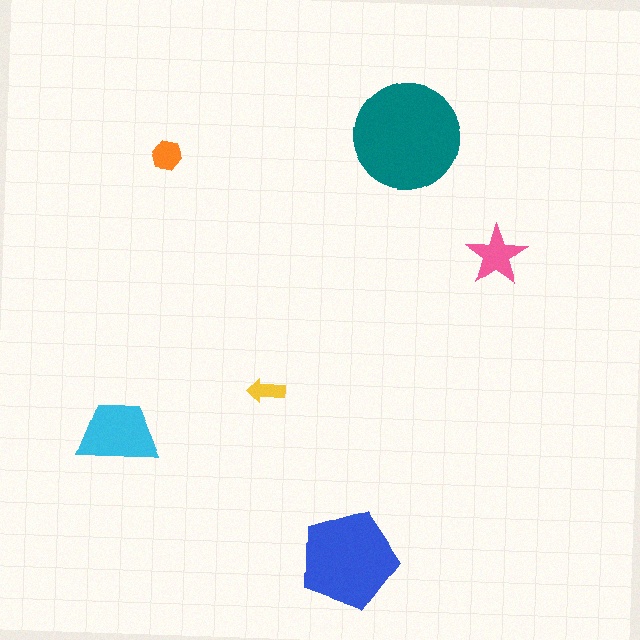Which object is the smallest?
The yellow arrow.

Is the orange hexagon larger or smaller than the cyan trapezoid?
Smaller.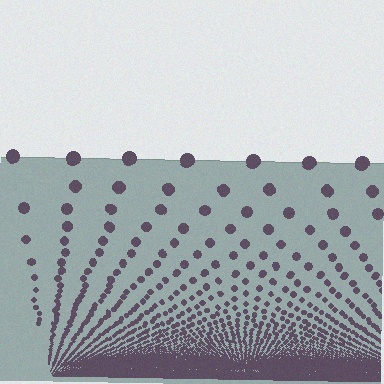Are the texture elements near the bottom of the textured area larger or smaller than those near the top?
Smaller. The gradient is inverted — elements near the bottom are smaller and denser.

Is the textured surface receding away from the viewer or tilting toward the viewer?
The surface appears to tilt toward the viewer. Texture elements get larger and sparser toward the top.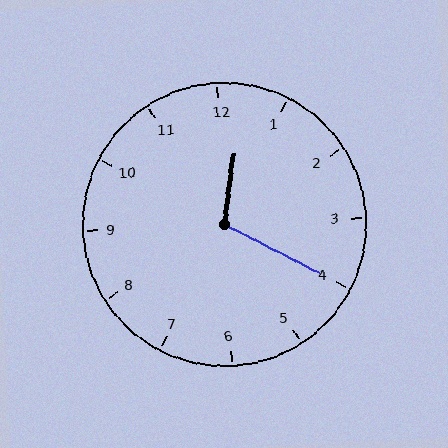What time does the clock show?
12:20.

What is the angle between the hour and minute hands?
Approximately 110 degrees.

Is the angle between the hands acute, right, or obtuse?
It is obtuse.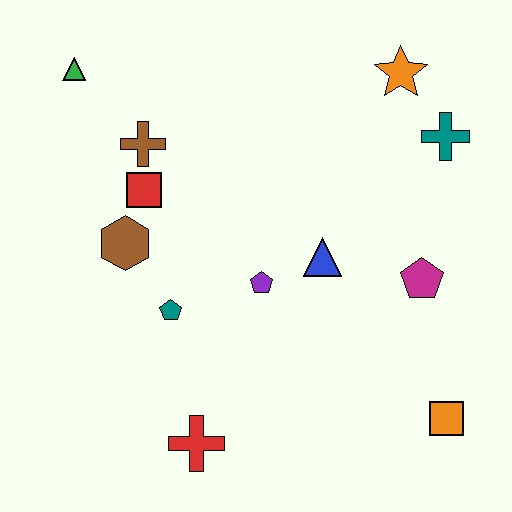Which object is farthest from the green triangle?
The orange square is farthest from the green triangle.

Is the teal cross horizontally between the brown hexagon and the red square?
No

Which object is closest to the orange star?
The teal cross is closest to the orange star.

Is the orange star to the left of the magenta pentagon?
Yes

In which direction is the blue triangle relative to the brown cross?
The blue triangle is to the right of the brown cross.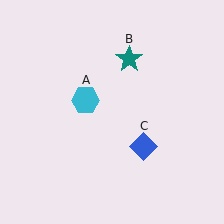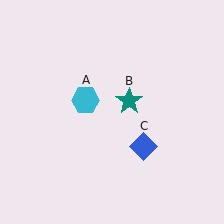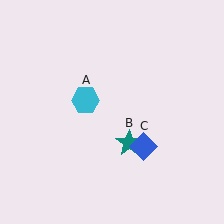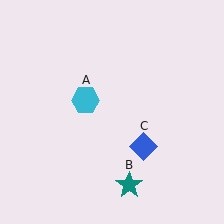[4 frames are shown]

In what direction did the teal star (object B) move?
The teal star (object B) moved down.